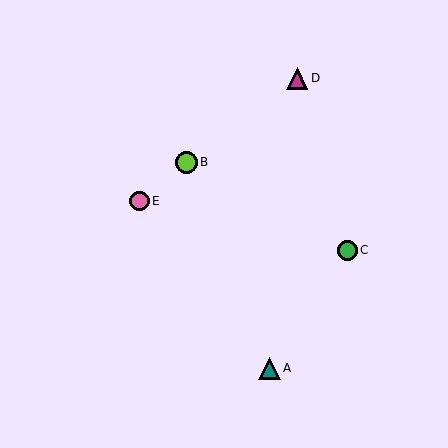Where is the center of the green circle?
The center of the green circle is at (347, 250).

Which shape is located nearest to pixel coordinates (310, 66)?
The magenta triangle (labeled D) at (297, 78) is nearest to that location.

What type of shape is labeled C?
Shape C is a green circle.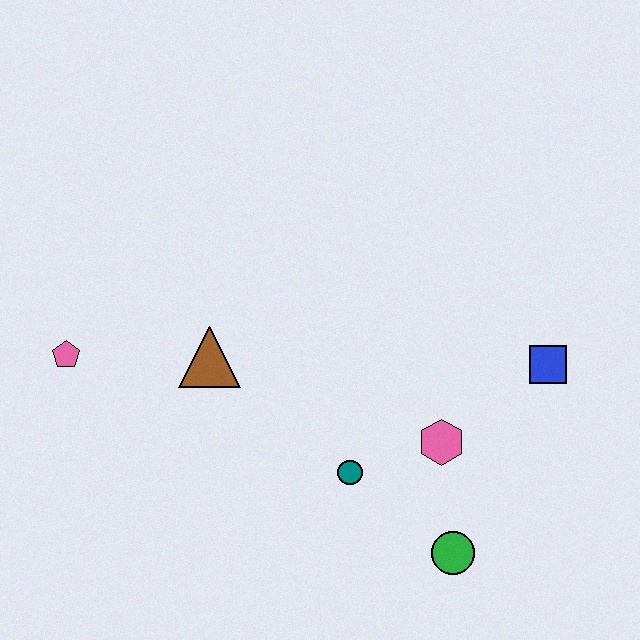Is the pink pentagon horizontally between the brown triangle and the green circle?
No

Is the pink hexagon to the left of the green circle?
Yes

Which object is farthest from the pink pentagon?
The blue square is farthest from the pink pentagon.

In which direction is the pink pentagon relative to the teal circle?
The pink pentagon is to the left of the teal circle.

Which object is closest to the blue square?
The pink hexagon is closest to the blue square.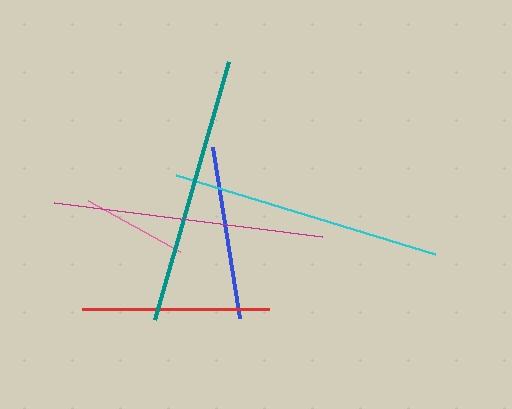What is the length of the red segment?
The red segment is approximately 187 pixels long.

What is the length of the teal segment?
The teal segment is approximately 268 pixels long.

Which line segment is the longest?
The cyan line is the longest at approximately 271 pixels.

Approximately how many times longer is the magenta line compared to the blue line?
The magenta line is approximately 1.6 times the length of the blue line.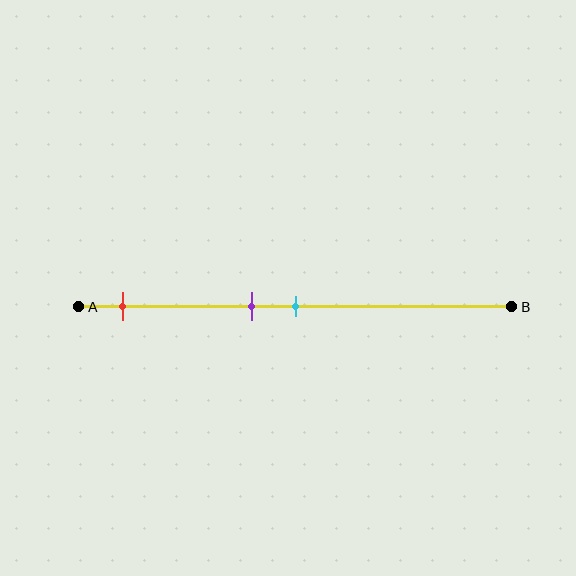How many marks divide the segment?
There are 3 marks dividing the segment.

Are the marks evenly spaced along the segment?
No, the marks are not evenly spaced.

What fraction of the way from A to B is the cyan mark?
The cyan mark is approximately 50% (0.5) of the way from A to B.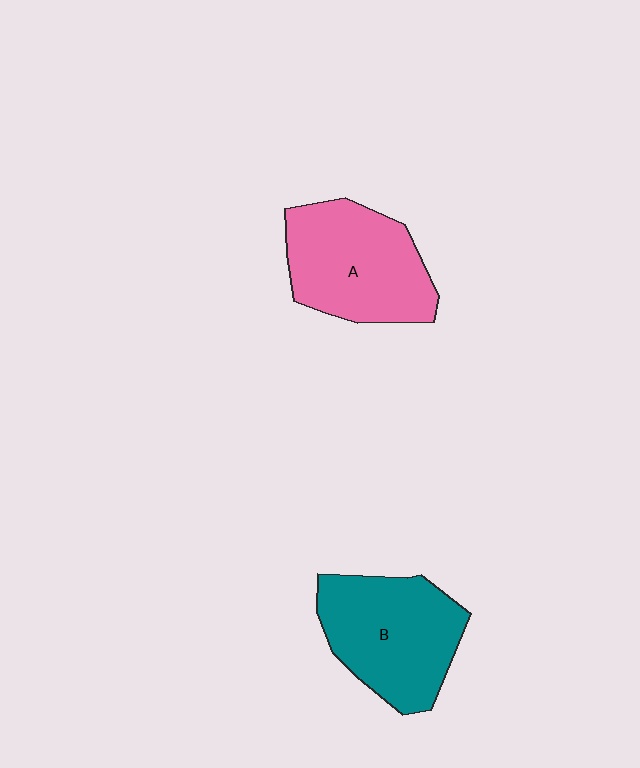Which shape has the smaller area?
Shape A (pink).